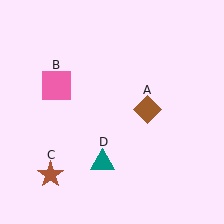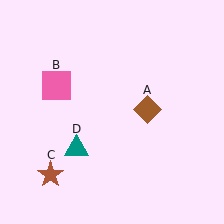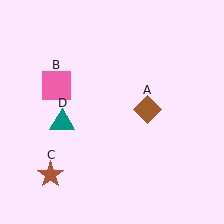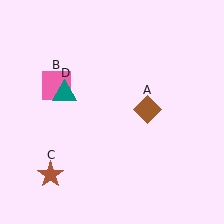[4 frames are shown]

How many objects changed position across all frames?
1 object changed position: teal triangle (object D).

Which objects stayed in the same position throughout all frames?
Brown diamond (object A) and pink square (object B) and brown star (object C) remained stationary.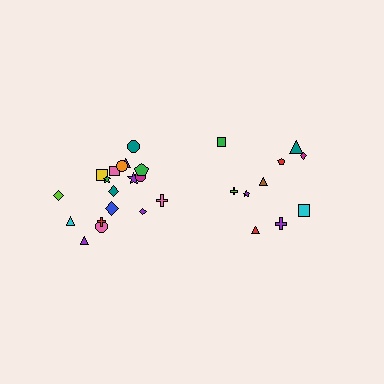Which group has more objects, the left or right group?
The left group.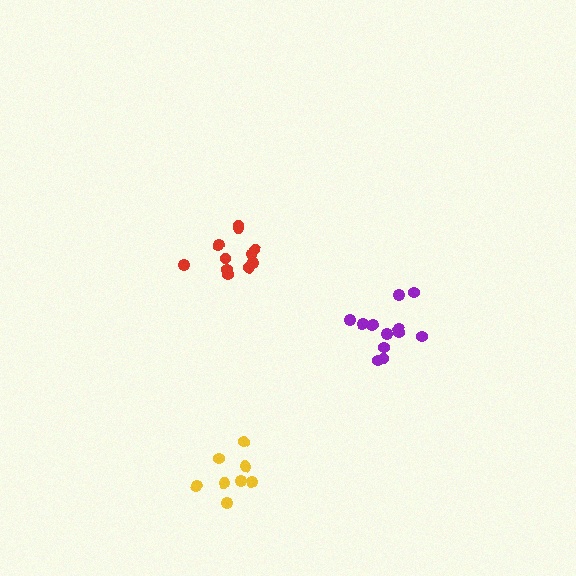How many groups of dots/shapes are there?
There are 3 groups.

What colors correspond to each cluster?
The clusters are colored: purple, red, yellow.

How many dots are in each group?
Group 1: 12 dots, Group 2: 11 dots, Group 3: 8 dots (31 total).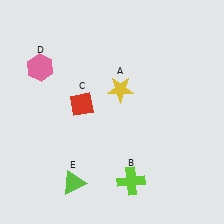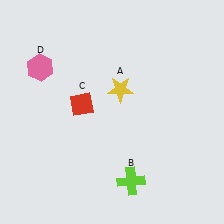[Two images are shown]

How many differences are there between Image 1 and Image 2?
There is 1 difference between the two images.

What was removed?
The lime triangle (E) was removed in Image 2.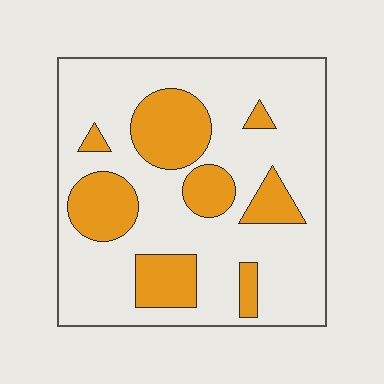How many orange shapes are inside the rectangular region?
8.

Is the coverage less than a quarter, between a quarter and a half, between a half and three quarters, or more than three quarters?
Between a quarter and a half.